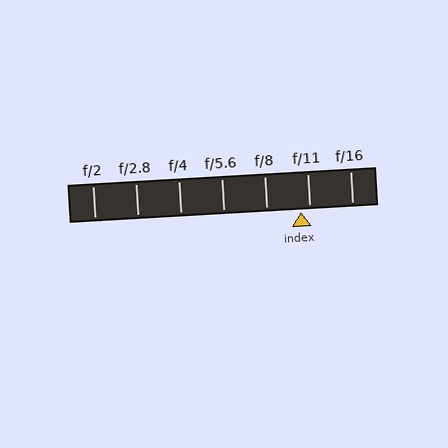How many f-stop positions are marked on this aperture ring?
There are 7 f-stop positions marked.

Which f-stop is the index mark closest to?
The index mark is closest to f/11.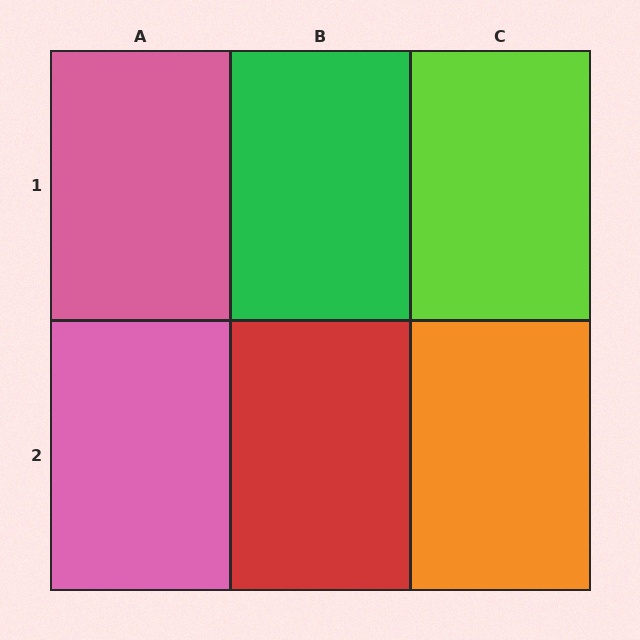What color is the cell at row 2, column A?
Pink.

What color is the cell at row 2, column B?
Red.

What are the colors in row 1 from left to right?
Pink, green, lime.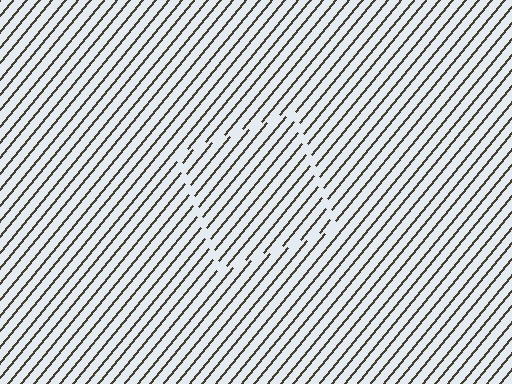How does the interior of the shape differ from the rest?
The interior of the shape contains the same grating, shifted by half a period — the contour is defined by the phase discontinuity where line-ends from the inner and outer gratings abut.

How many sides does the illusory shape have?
4 sides — the line-ends trace a square.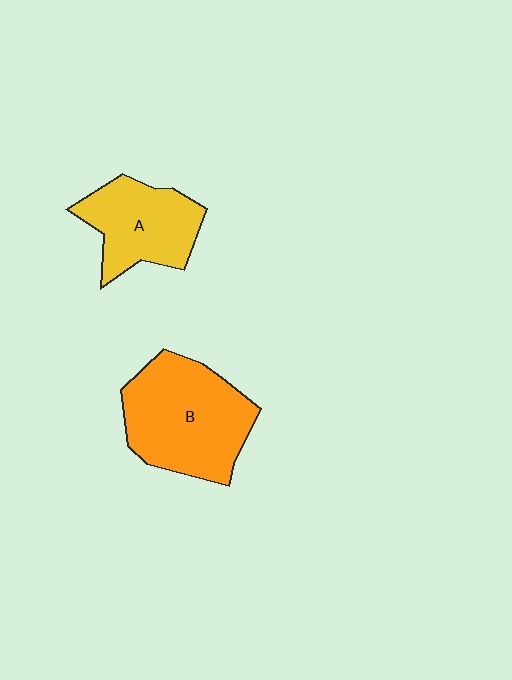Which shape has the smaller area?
Shape A (yellow).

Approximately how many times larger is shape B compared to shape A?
Approximately 1.4 times.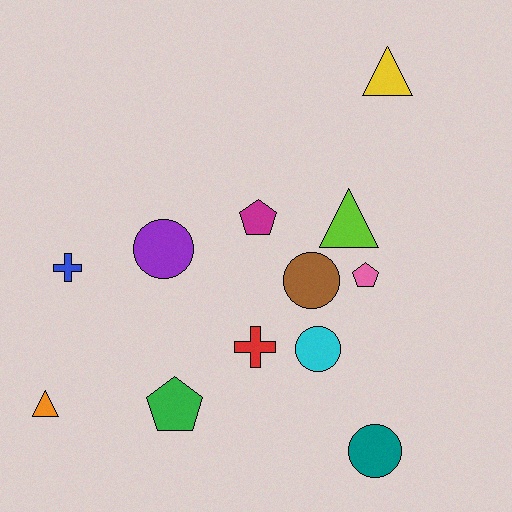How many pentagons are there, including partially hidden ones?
There are 3 pentagons.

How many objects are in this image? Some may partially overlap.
There are 12 objects.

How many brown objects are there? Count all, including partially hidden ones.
There is 1 brown object.